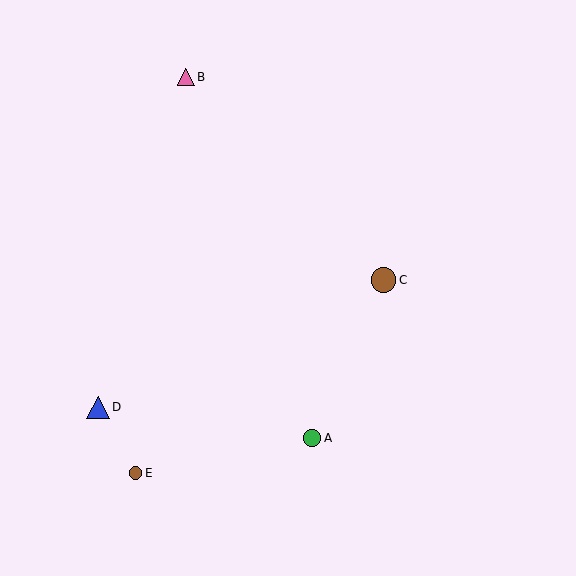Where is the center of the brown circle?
The center of the brown circle is at (383, 280).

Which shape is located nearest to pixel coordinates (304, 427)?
The green circle (labeled A) at (312, 438) is nearest to that location.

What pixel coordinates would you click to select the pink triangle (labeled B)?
Click at (186, 77) to select the pink triangle B.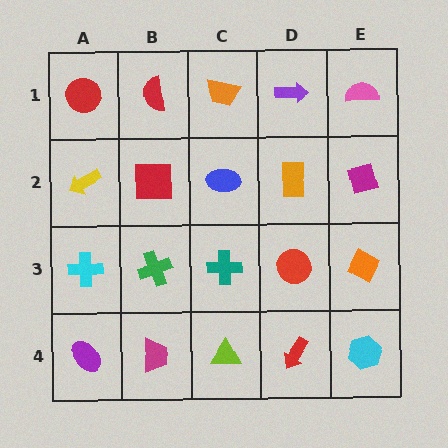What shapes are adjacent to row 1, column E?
A magenta diamond (row 2, column E), a purple arrow (row 1, column D).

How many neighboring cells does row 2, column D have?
4.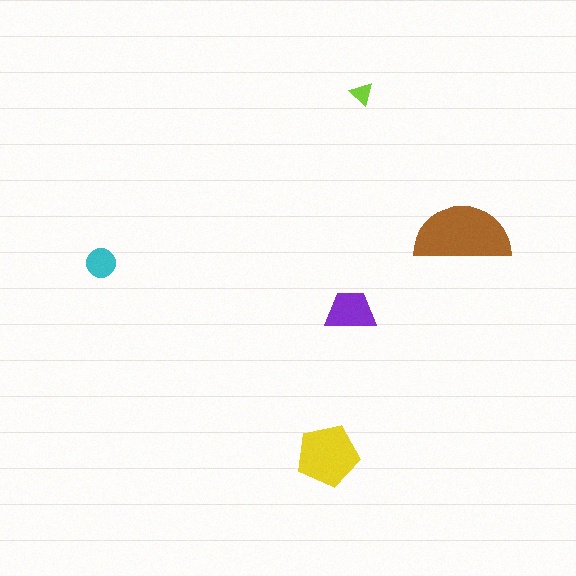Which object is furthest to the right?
The brown semicircle is rightmost.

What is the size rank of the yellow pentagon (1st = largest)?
2nd.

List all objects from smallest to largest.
The lime triangle, the cyan circle, the purple trapezoid, the yellow pentagon, the brown semicircle.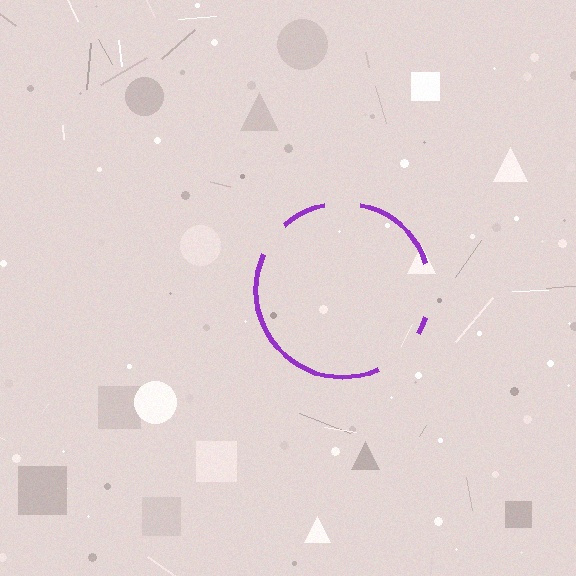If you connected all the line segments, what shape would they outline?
They would outline a circle.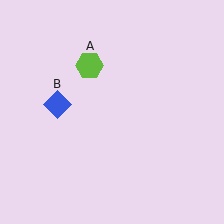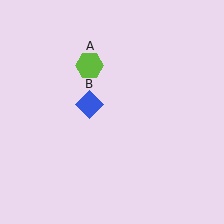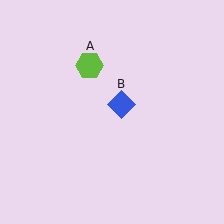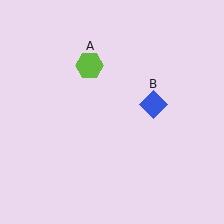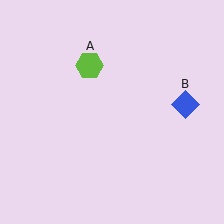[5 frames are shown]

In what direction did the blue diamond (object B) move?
The blue diamond (object B) moved right.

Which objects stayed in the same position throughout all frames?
Lime hexagon (object A) remained stationary.